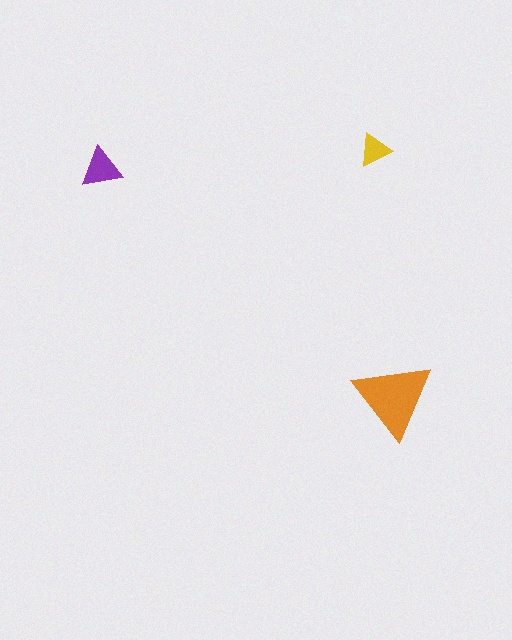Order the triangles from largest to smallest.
the orange one, the purple one, the yellow one.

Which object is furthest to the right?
The orange triangle is rightmost.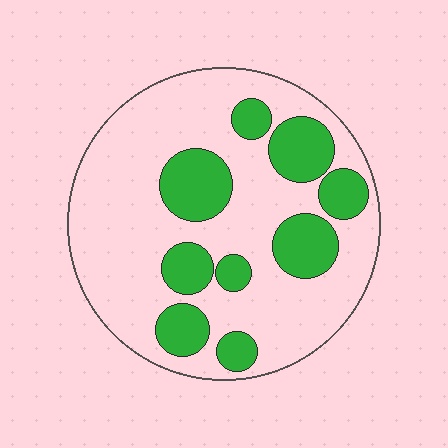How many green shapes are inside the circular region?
9.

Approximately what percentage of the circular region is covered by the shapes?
Approximately 30%.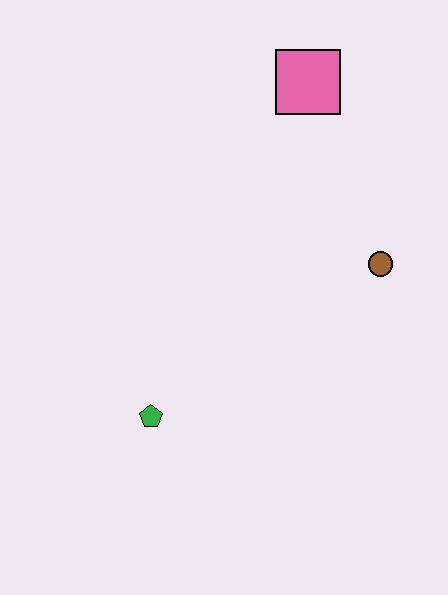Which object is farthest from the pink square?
The green pentagon is farthest from the pink square.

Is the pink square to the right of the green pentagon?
Yes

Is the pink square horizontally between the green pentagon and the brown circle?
Yes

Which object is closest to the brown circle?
The pink square is closest to the brown circle.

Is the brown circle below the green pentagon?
No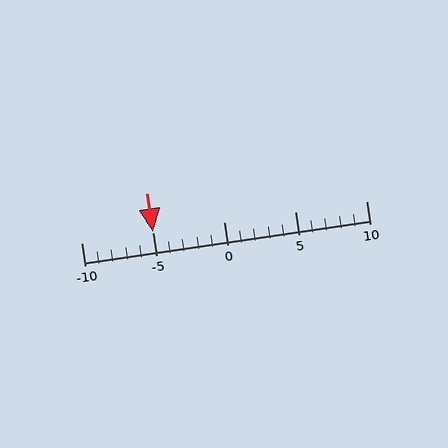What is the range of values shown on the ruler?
The ruler shows values from -10 to 10.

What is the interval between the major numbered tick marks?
The major tick marks are spaced 5 units apart.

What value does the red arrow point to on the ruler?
The red arrow points to approximately -5.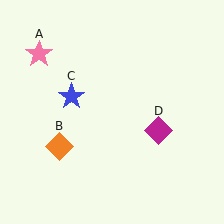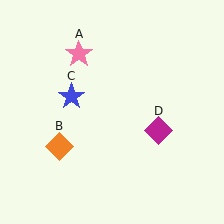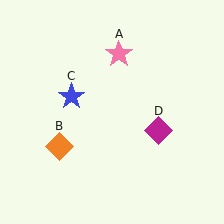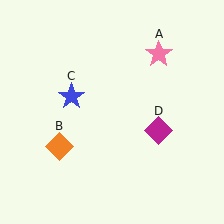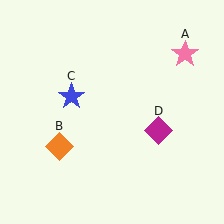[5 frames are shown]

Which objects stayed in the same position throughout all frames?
Orange diamond (object B) and blue star (object C) and magenta diamond (object D) remained stationary.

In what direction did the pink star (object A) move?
The pink star (object A) moved right.